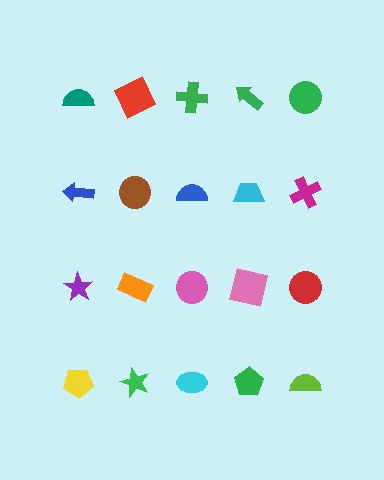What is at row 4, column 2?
A green star.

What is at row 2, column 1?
A blue arrow.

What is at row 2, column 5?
A magenta cross.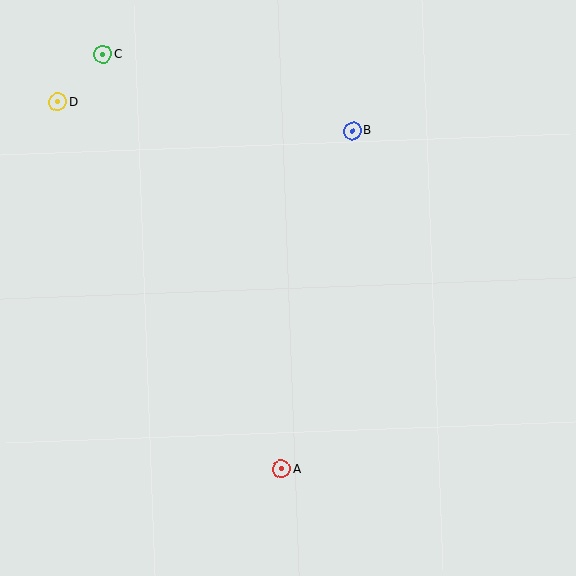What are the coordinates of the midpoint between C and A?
The midpoint between C and A is at (192, 262).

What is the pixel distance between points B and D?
The distance between B and D is 296 pixels.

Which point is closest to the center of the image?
Point B at (352, 131) is closest to the center.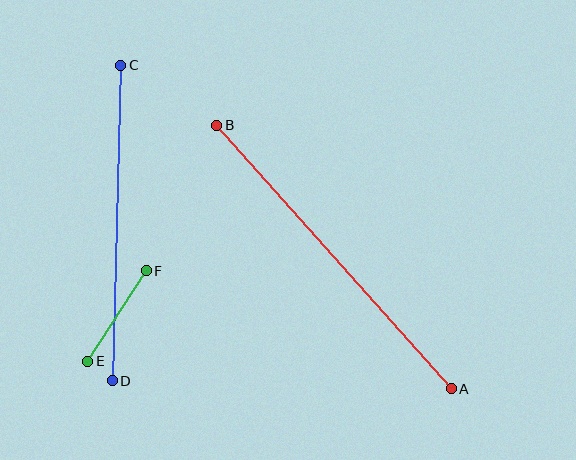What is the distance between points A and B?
The distance is approximately 353 pixels.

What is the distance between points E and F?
The distance is approximately 107 pixels.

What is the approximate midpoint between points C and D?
The midpoint is at approximately (117, 223) pixels.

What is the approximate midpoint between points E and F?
The midpoint is at approximately (117, 316) pixels.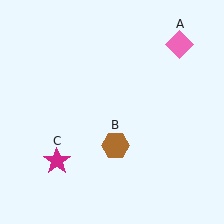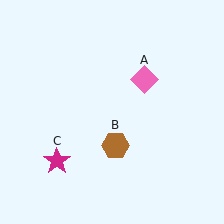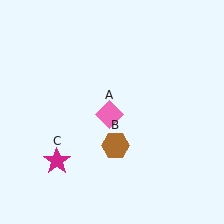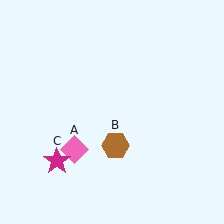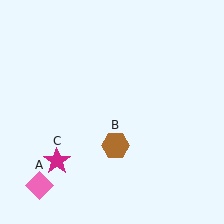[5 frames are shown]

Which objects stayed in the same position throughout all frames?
Brown hexagon (object B) and magenta star (object C) remained stationary.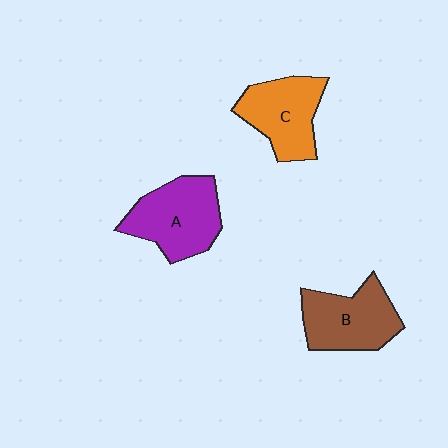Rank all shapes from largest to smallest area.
From largest to smallest: A (purple), B (brown), C (orange).